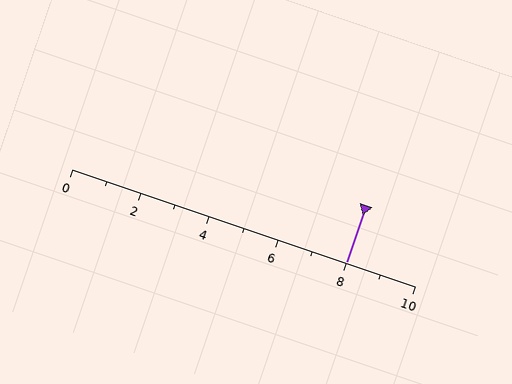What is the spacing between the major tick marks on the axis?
The major ticks are spaced 2 apart.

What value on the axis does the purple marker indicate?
The marker indicates approximately 8.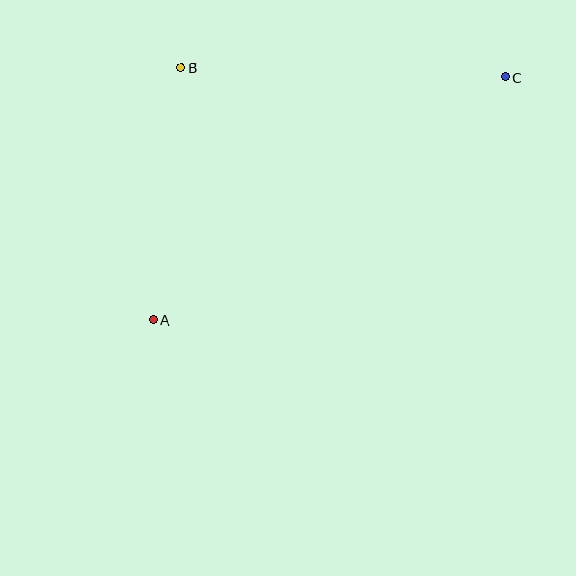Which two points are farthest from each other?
Points A and C are farthest from each other.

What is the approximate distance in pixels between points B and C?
The distance between B and C is approximately 325 pixels.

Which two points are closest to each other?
Points A and B are closest to each other.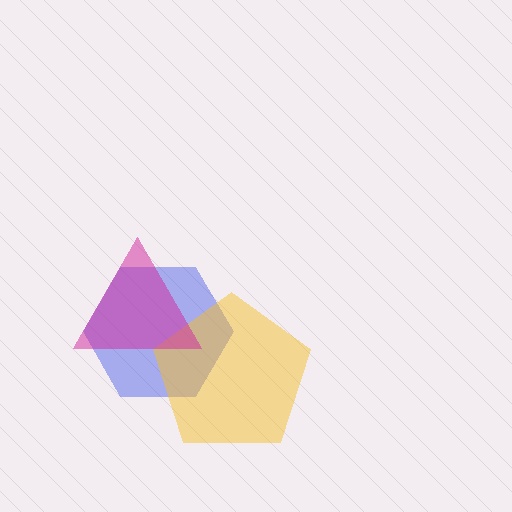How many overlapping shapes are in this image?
There are 3 overlapping shapes in the image.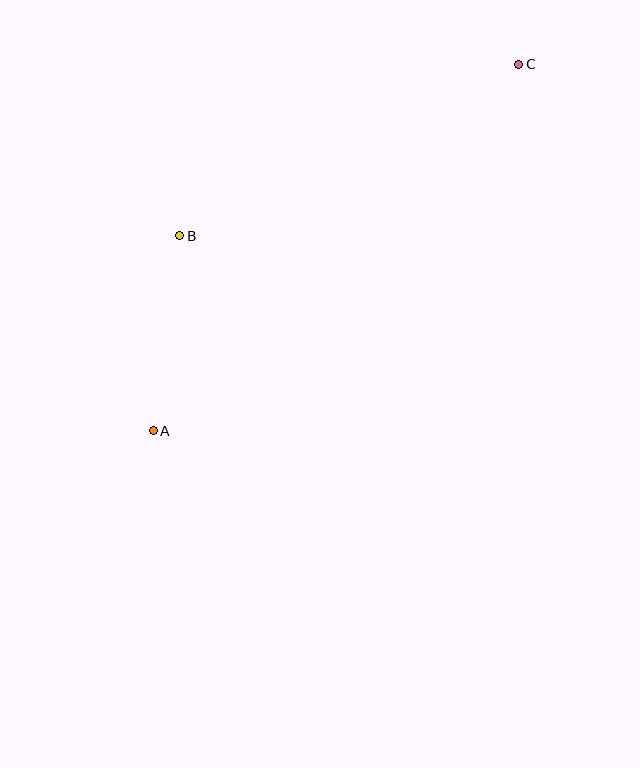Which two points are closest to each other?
Points A and B are closest to each other.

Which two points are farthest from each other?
Points A and C are farthest from each other.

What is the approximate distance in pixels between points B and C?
The distance between B and C is approximately 380 pixels.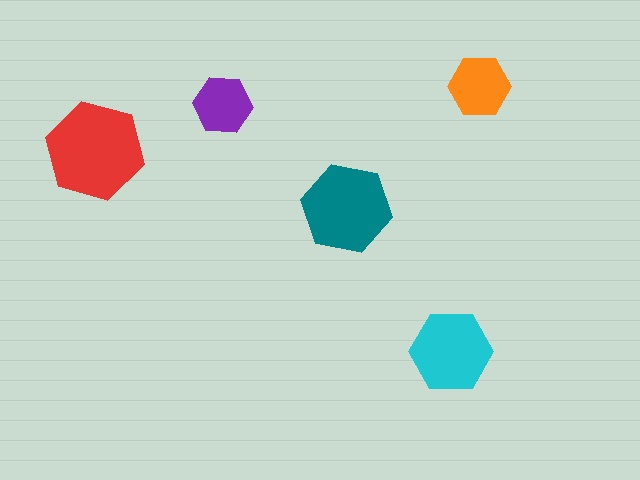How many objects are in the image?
There are 5 objects in the image.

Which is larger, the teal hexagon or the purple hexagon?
The teal one.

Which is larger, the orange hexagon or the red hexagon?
The red one.